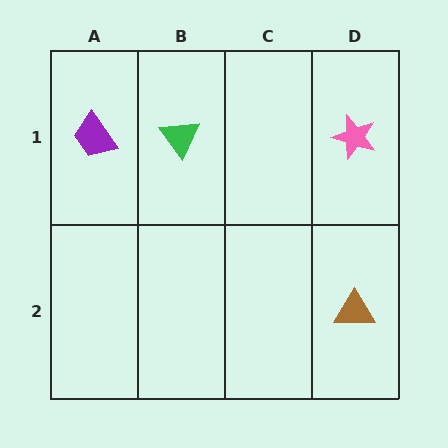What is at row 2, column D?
A brown triangle.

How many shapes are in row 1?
3 shapes.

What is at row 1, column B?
A green triangle.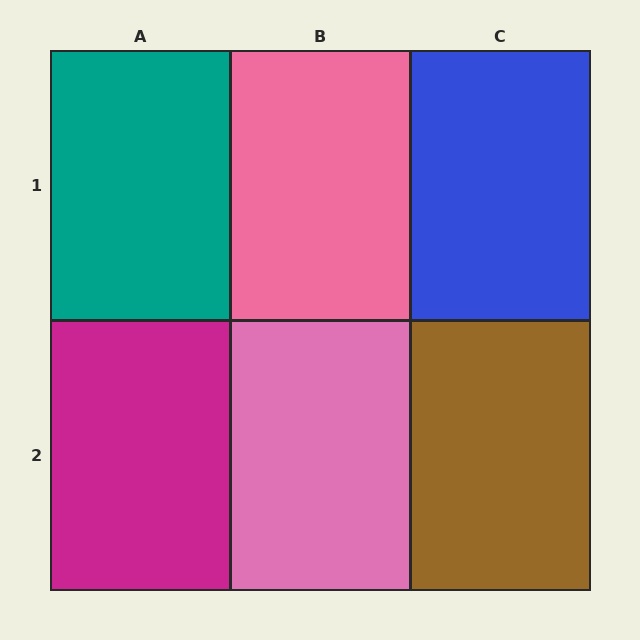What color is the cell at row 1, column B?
Pink.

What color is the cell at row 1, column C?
Blue.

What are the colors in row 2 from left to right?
Magenta, pink, brown.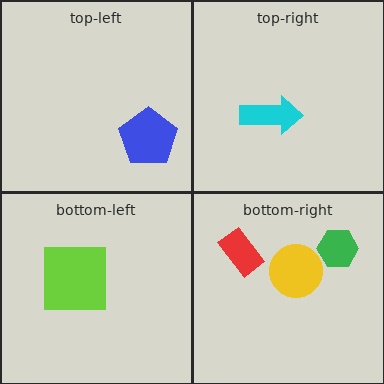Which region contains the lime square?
The bottom-left region.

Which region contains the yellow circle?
The bottom-right region.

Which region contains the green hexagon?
The bottom-right region.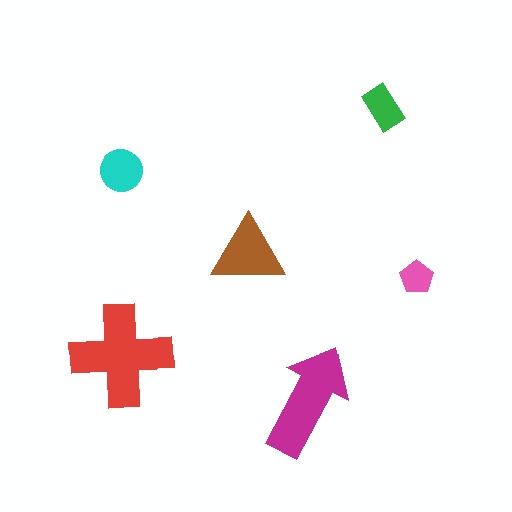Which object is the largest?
The red cross.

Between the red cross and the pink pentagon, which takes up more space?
The red cross.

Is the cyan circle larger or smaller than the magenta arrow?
Smaller.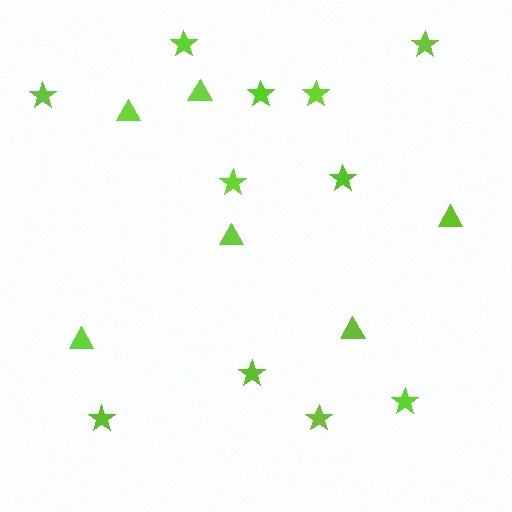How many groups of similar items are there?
There are 2 groups: one group of stars (11) and one group of triangles (6).